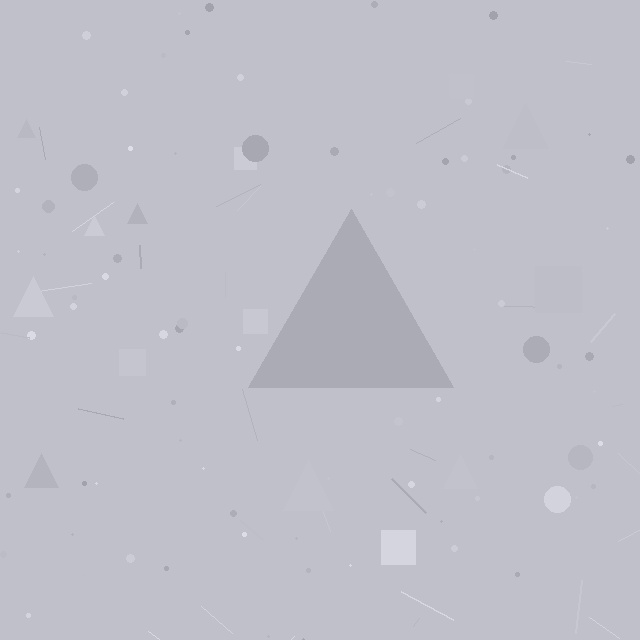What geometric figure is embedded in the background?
A triangle is embedded in the background.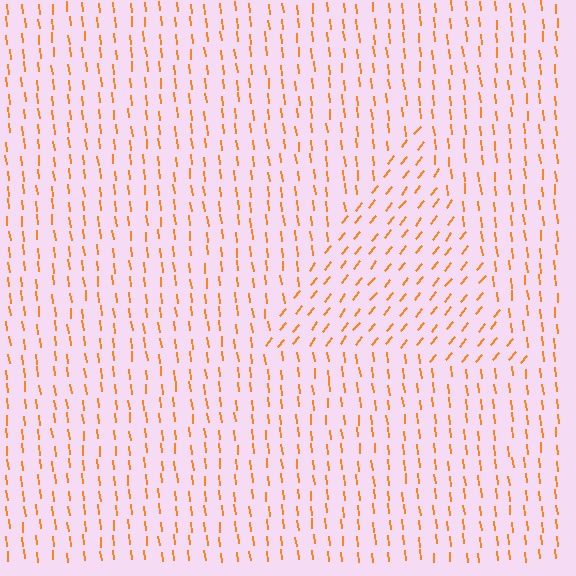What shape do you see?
I see a triangle.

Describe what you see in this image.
The image is filled with small orange line segments. A triangle region in the image has lines oriented differently from the surrounding lines, creating a visible texture boundary.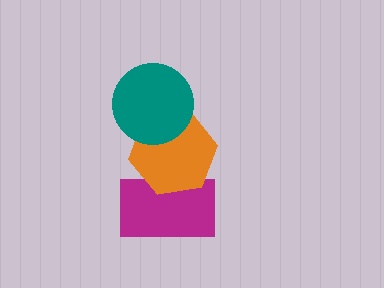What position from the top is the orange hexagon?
The orange hexagon is 2nd from the top.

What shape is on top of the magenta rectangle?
The orange hexagon is on top of the magenta rectangle.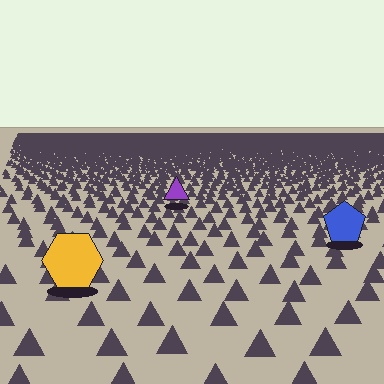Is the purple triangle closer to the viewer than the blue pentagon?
No. The blue pentagon is closer — you can tell from the texture gradient: the ground texture is coarser near it.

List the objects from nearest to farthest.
From nearest to farthest: the yellow hexagon, the blue pentagon, the purple triangle.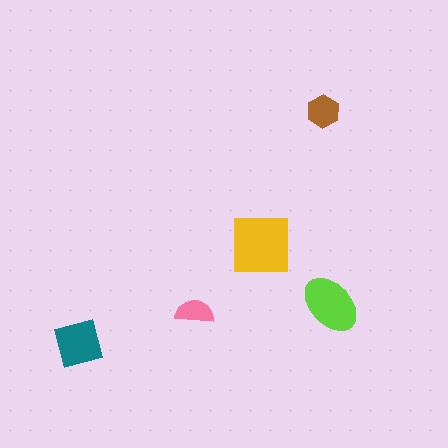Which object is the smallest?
The pink semicircle.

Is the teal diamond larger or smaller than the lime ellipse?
Smaller.